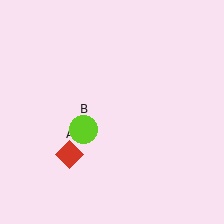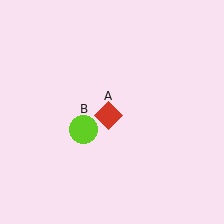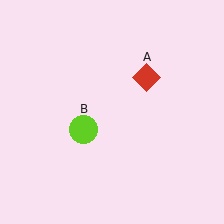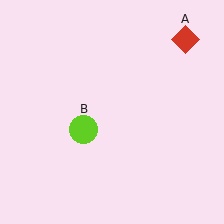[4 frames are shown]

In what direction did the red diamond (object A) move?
The red diamond (object A) moved up and to the right.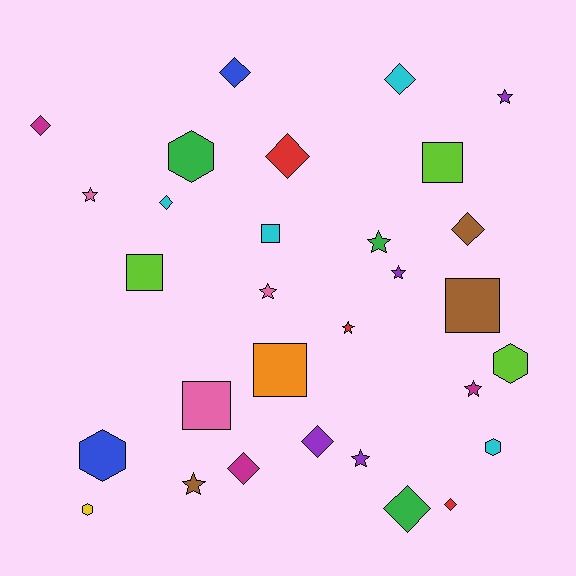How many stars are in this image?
There are 9 stars.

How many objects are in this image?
There are 30 objects.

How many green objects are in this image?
There are 3 green objects.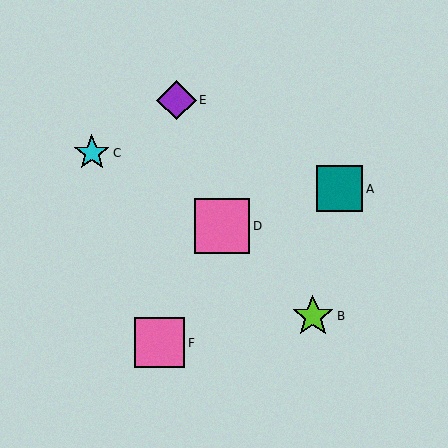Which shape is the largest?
The pink square (labeled D) is the largest.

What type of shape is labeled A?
Shape A is a teal square.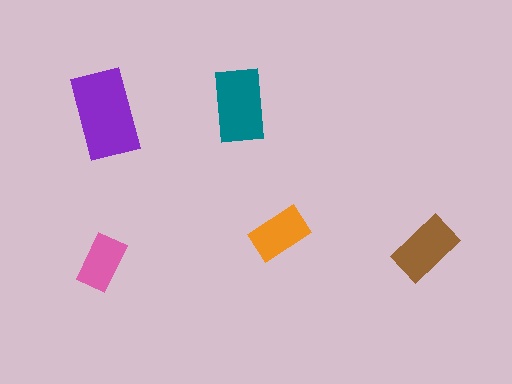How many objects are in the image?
There are 5 objects in the image.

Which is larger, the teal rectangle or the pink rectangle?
The teal one.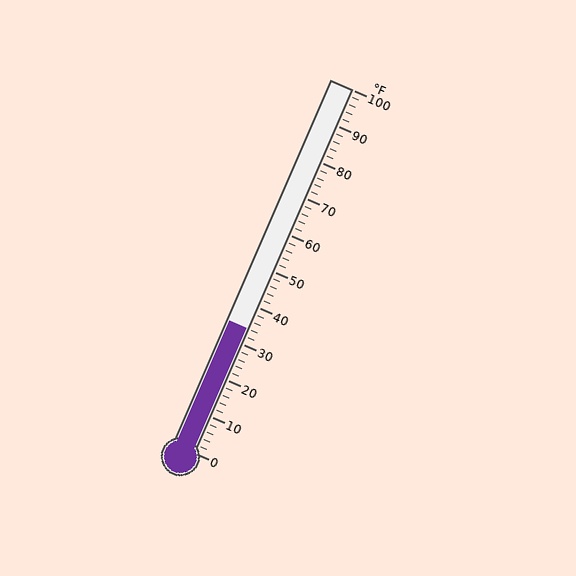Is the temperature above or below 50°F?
The temperature is below 50°F.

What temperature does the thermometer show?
The thermometer shows approximately 34°F.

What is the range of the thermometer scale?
The thermometer scale ranges from 0°F to 100°F.